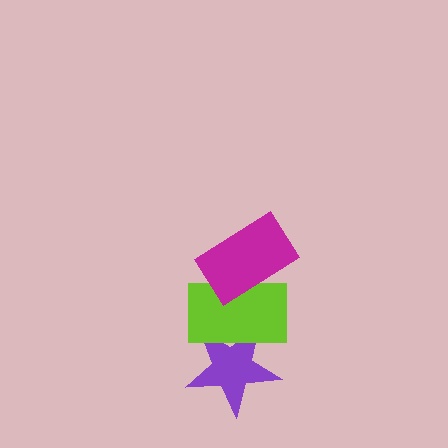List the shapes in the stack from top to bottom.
From top to bottom: the magenta rectangle, the lime rectangle, the purple star.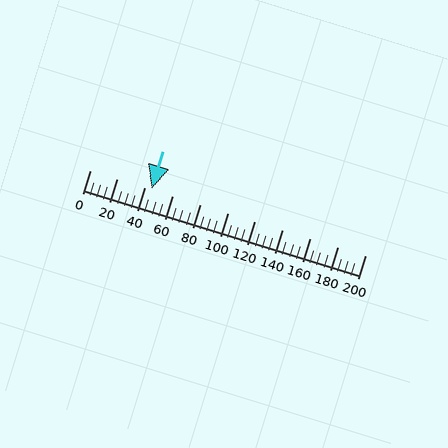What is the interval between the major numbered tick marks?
The major tick marks are spaced 20 units apart.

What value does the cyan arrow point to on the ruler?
The cyan arrow points to approximately 45.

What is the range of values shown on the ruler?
The ruler shows values from 0 to 200.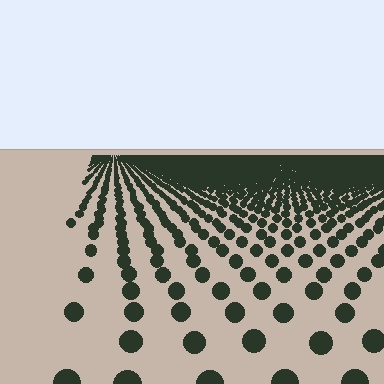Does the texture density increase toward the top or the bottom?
Density increases toward the top.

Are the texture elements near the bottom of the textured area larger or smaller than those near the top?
Larger. Near the bottom, elements are closer to the viewer and appear at a bigger on-screen size.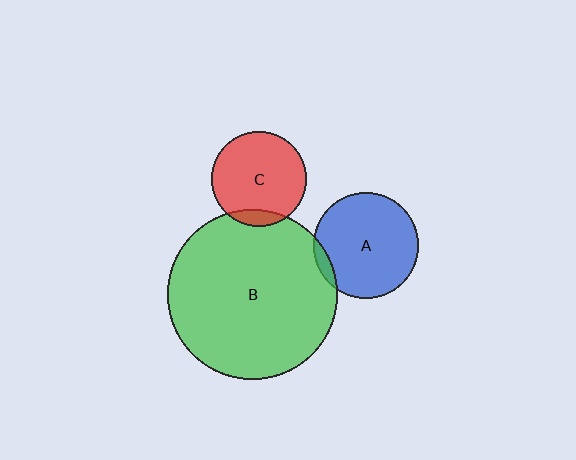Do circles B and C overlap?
Yes.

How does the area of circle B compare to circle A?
Approximately 2.6 times.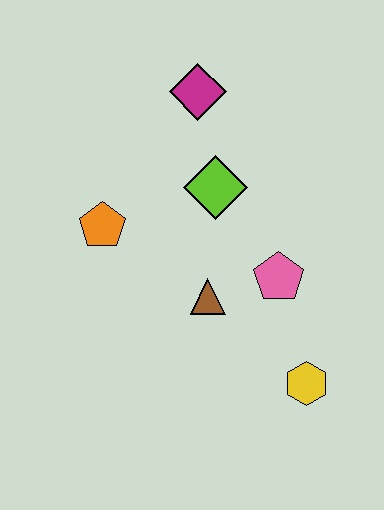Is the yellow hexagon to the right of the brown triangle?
Yes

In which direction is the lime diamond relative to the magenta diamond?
The lime diamond is below the magenta diamond.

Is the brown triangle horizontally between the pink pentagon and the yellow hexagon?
No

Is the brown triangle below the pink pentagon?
Yes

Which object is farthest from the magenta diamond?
The yellow hexagon is farthest from the magenta diamond.